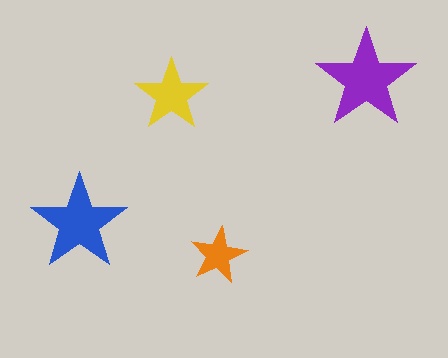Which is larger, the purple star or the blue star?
The purple one.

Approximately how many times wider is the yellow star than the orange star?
About 1.5 times wider.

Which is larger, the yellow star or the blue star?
The blue one.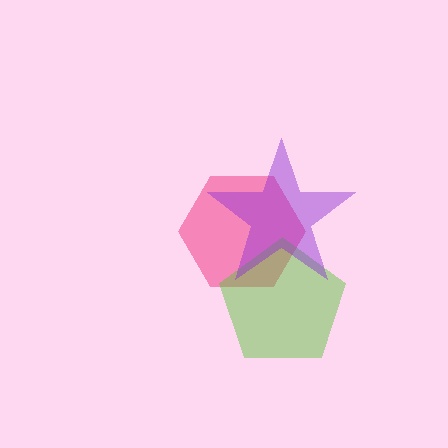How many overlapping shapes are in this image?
There are 3 overlapping shapes in the image.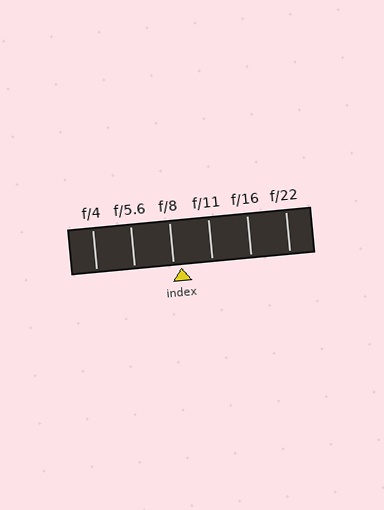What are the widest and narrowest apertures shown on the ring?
The widest aperture shown is f/4 and the narrowest is f/22.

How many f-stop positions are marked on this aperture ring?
There are 6 f-stop positions marked.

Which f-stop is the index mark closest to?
The index mark is closest to f/8.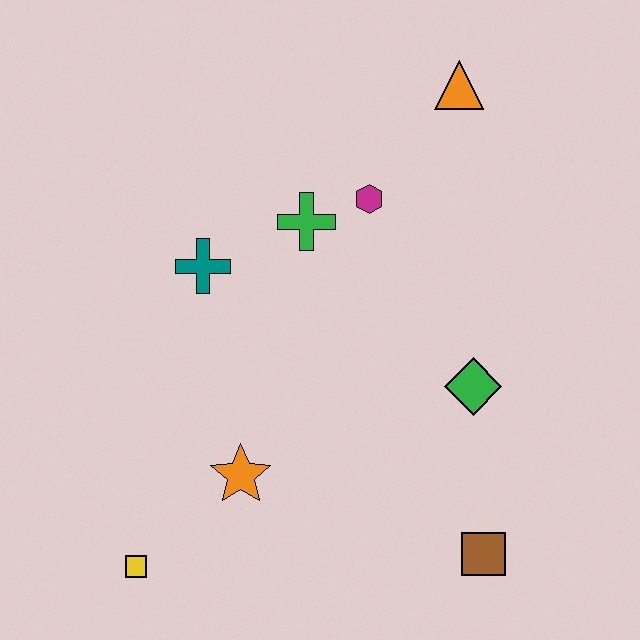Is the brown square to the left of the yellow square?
No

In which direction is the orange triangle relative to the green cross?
The orange triangle is to the right of the green cross.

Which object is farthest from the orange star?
The orange triangle is farthest from the orange star.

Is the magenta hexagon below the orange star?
No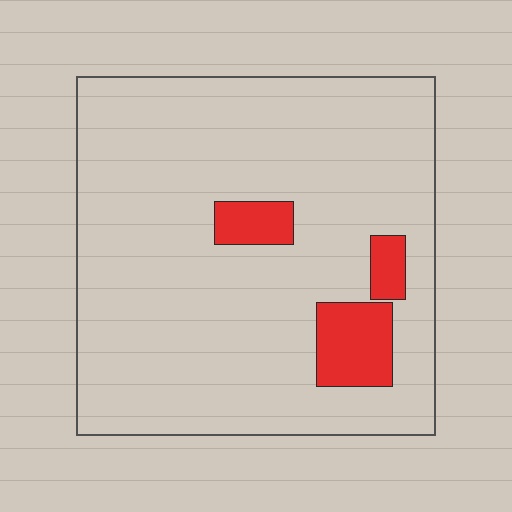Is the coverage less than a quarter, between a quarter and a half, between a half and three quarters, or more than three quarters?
Less than a quarter.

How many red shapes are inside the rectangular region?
3.